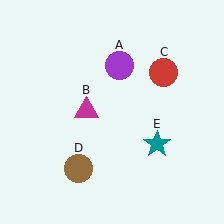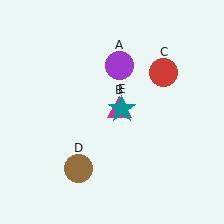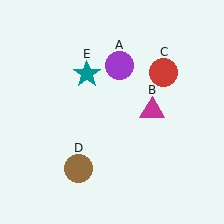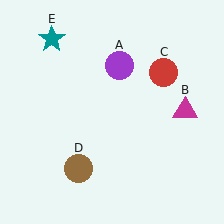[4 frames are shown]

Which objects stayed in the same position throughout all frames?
Purple circle (object A) and red circle (object C) and brown circle (object D) remained stationary.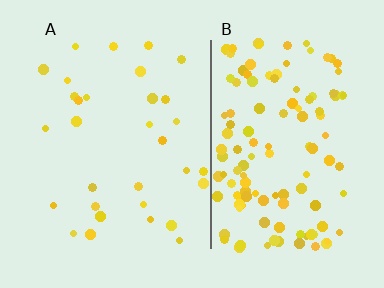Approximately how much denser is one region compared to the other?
Approximately 4.0× — region B over region A.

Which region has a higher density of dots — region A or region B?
B (the right).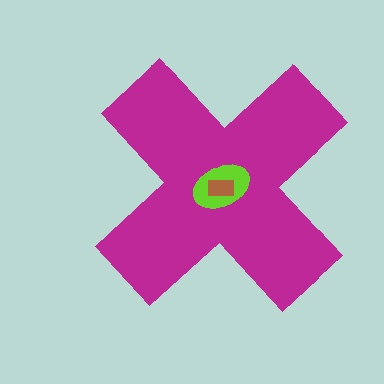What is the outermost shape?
The magenta cross.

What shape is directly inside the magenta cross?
The lime ellipse.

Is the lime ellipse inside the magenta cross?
Yes.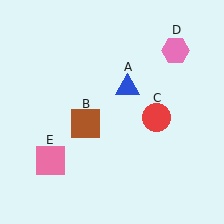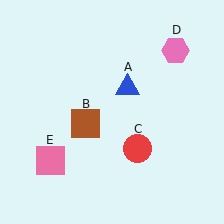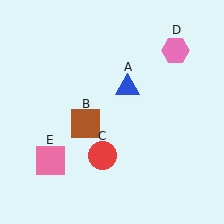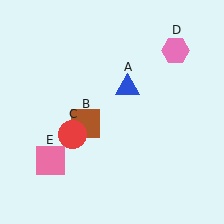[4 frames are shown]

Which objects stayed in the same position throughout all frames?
Blue triangle (object A) and brown square (object B) and pink hexagon (object D) and pink square (object E) remained stationary.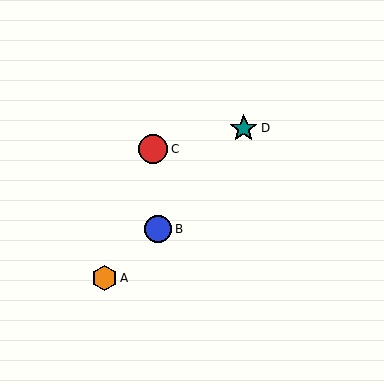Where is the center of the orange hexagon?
The center of the orange hexagon is at (104, 278).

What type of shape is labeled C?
Shape C is a red circle.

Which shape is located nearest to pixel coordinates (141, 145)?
The red circle (labeled C) at (153, 149) is nearest to that location.